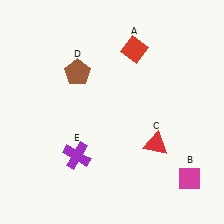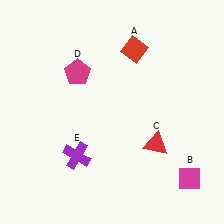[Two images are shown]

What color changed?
The pentagon (D) changed from brown in Image 1 to magenta in Image 2.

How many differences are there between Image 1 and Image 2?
There is 1 difference between the two images.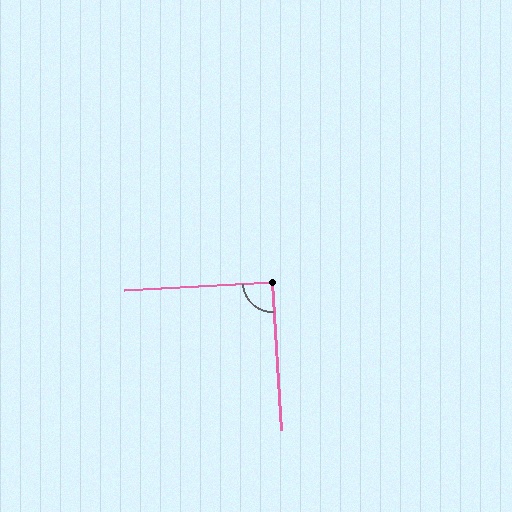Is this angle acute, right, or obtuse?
It is approximately a right angle.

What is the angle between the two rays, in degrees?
Approximately 90 degrees.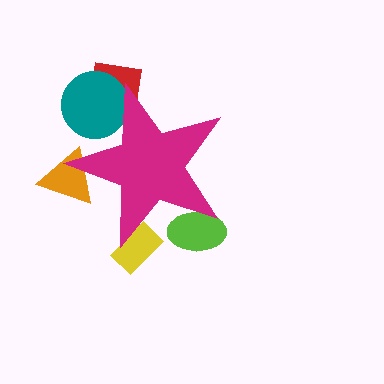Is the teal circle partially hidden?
Yes, the teal circle is partially hidden behind the magenta star.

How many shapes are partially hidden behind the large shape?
5 shapes are partially hidden.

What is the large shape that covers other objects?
A magenta star.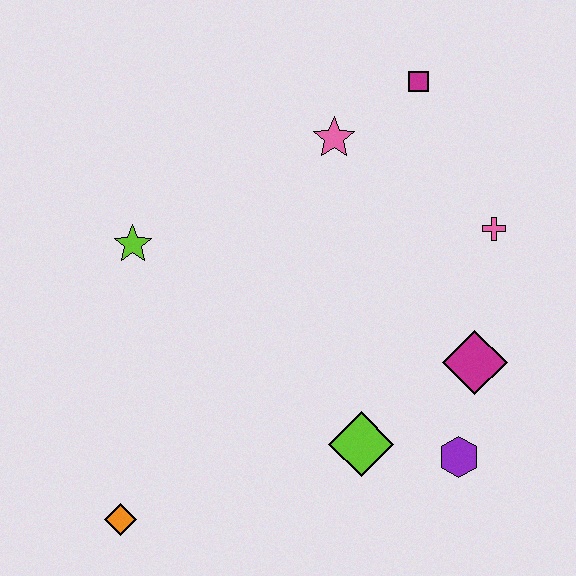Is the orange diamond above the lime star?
No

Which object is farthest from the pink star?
The orange diamond is farthest from the pink star.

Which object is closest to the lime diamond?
The purple hexagon is closest to the lime diamond.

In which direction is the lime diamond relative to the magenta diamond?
The lime diamond is to the left of the magenta diamond.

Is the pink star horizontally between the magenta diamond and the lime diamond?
No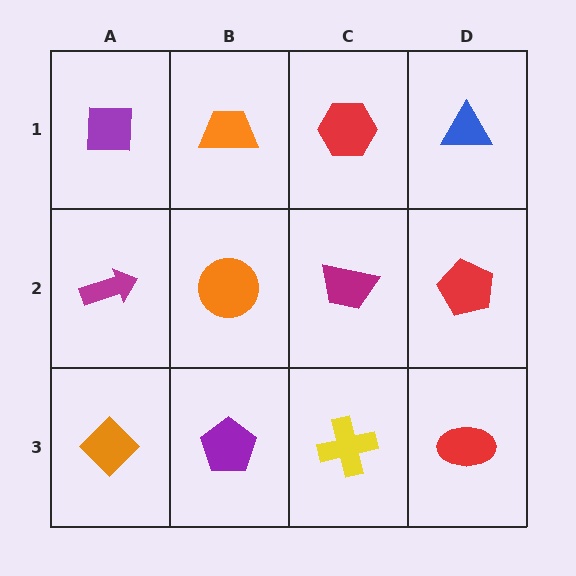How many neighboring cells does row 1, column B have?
3.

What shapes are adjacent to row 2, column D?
A blue triangle (row 1, column D), a red ellipse (row 3, column D), a magenta trapezoid (row 2, column C).